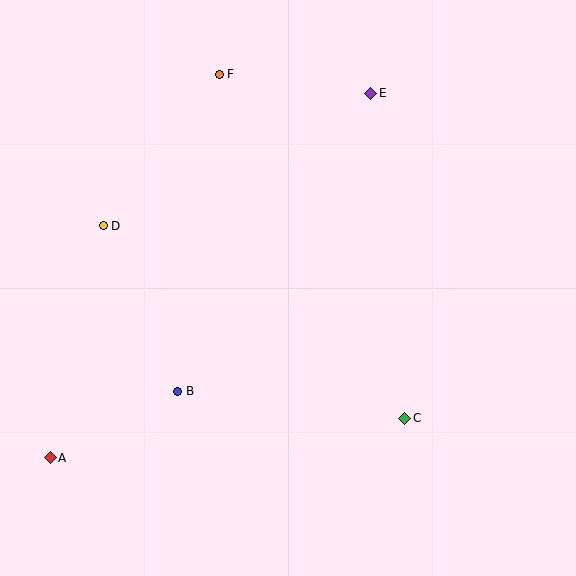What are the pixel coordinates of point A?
Point A is at (50, 458).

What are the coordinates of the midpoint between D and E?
The midpoint between D and E is at (237, 160).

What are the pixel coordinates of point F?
Point F is at (219, 74).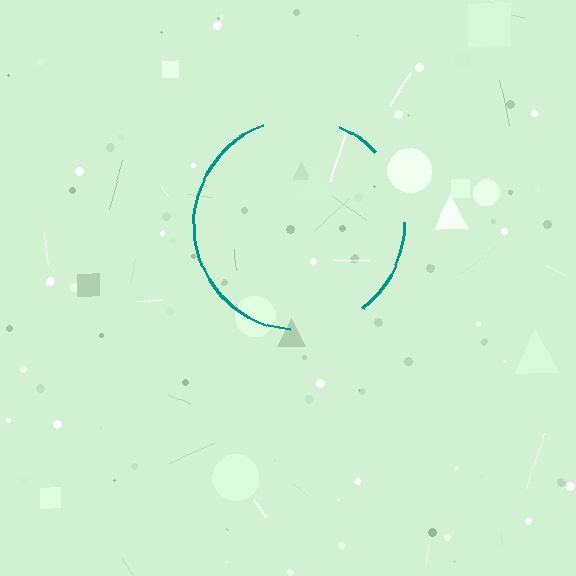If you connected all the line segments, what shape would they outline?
They would outline a circle.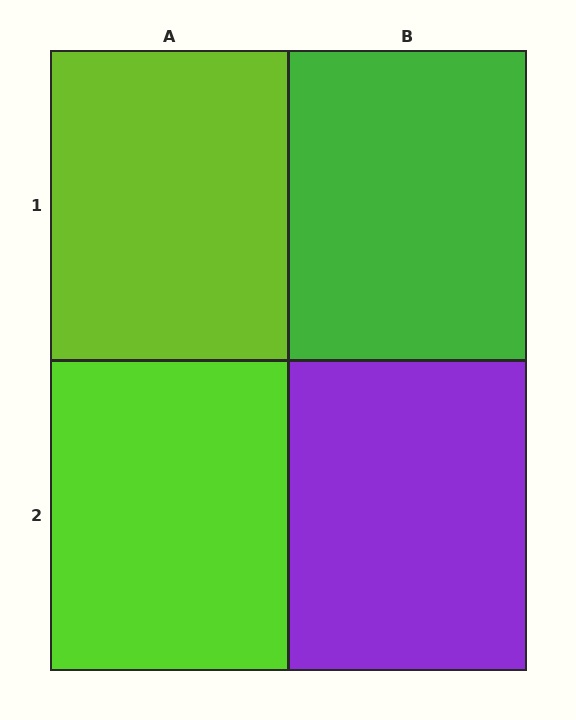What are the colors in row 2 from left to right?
Lime, purple.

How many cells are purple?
1 cell is purple.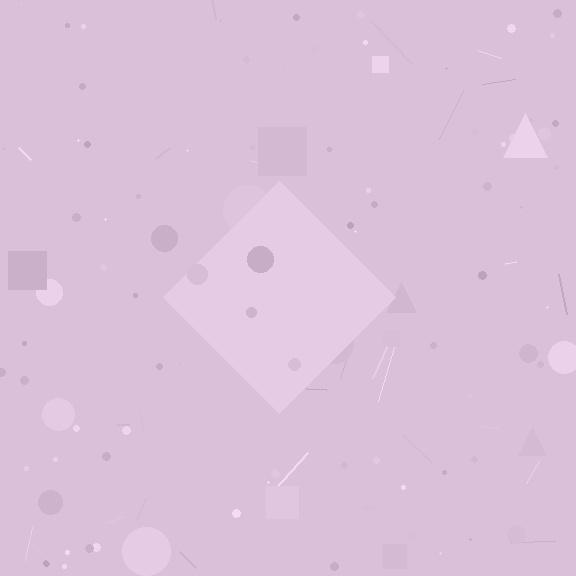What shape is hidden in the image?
A diamond is hidden in the image.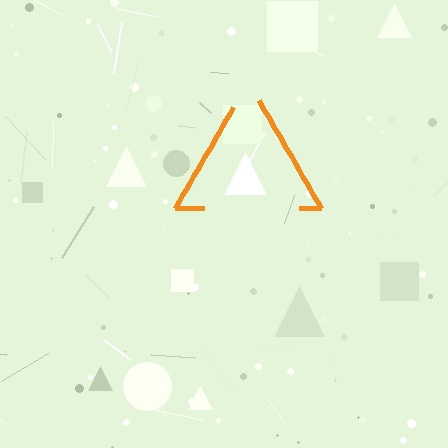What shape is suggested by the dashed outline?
The dashed outline suggests a triangle.